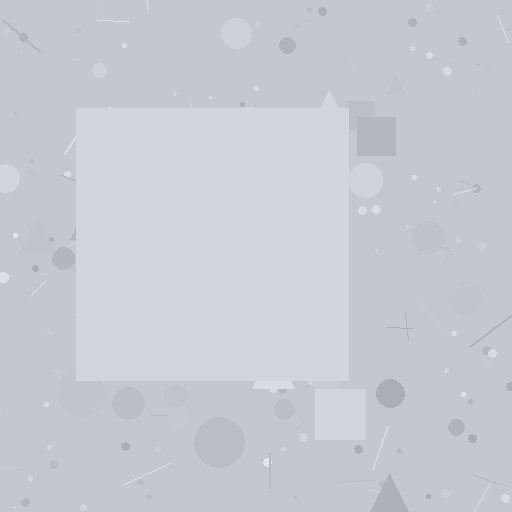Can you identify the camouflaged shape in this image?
The camouflaged shape is a square.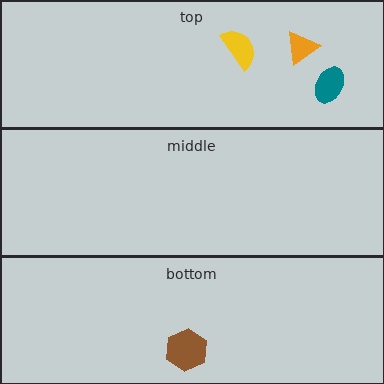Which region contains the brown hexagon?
The bottom region.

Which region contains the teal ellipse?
The top region.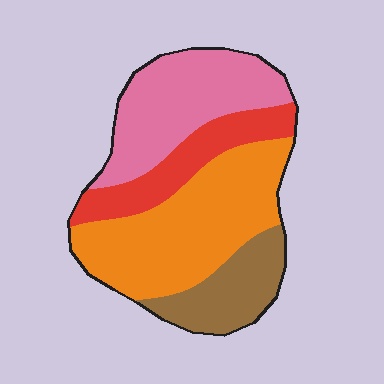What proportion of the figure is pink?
Pink takes up about one quarter (1/4) of the figure.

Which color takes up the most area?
Orange, at roughly 40%.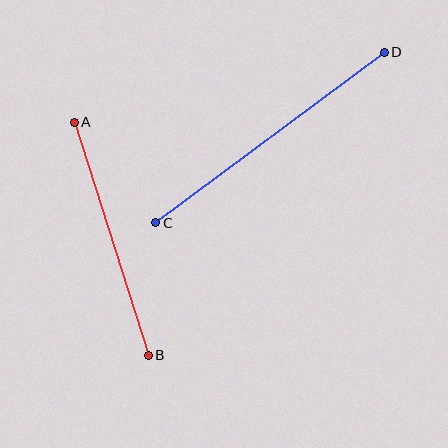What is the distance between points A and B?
The distance is approximately 245 pixels.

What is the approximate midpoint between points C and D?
The midpoint is at approximately (270, 138) pixels.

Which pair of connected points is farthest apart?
Points C and D are farthest apart.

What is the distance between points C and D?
The distance is approximately 285 pixels.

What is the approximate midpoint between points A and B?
The midpoint is at approximately (111, 239) pixels.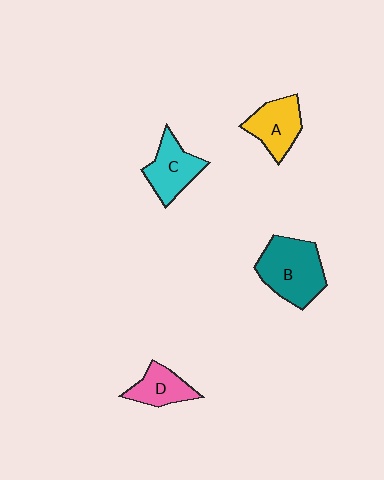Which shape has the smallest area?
Shape D (pink).